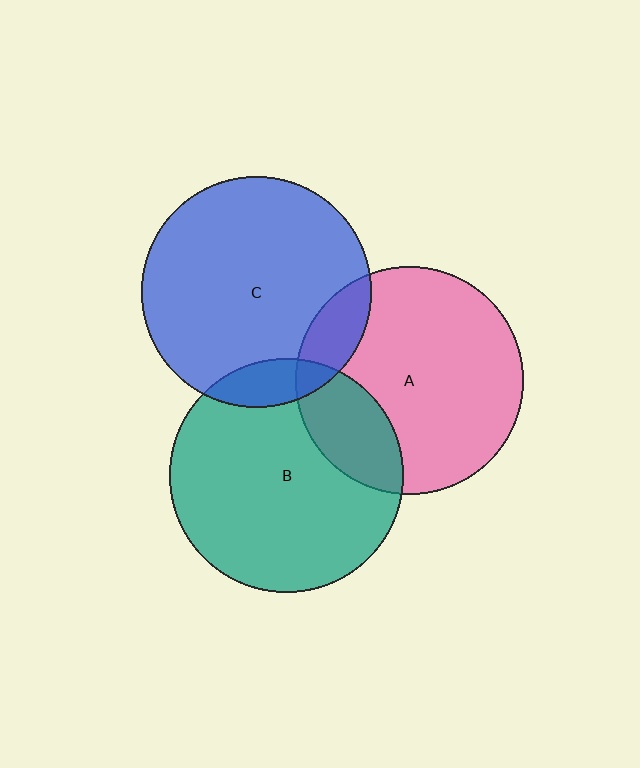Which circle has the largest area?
Circle B (teal).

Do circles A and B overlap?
Yes.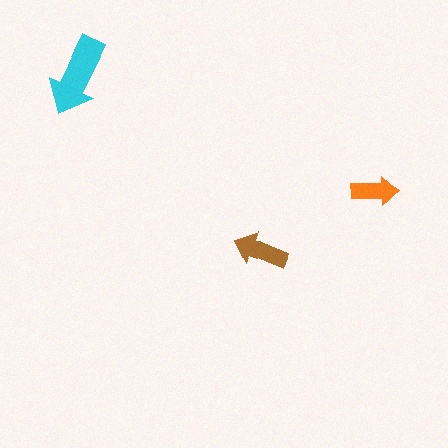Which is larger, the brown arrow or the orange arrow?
The brown one.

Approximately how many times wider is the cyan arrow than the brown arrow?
About 1.5 times wider.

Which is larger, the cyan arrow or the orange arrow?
The cyan one.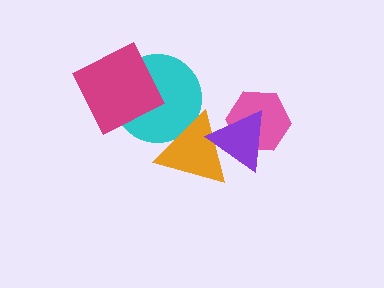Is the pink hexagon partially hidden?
Yes, it is partially covered by another shape.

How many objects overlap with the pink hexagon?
1 object overlaps with the pink hexagon.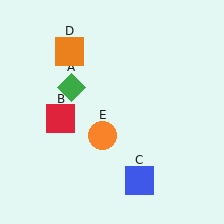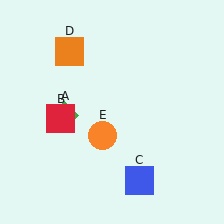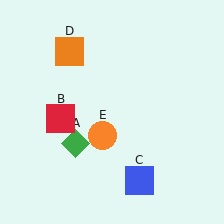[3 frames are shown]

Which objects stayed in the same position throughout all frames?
Red square (object B) and blue square (object C) and orange square (object D) and orange circle (object E) remained stationary.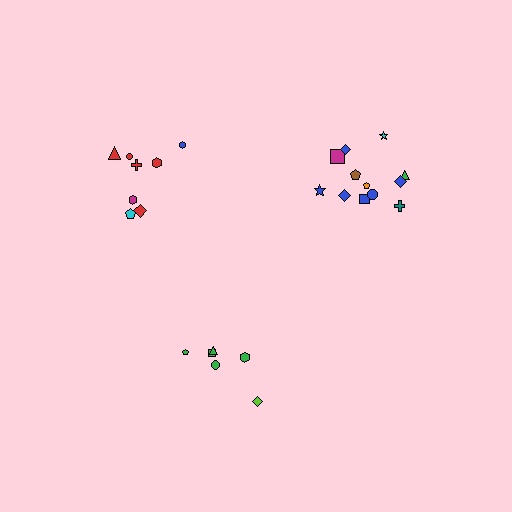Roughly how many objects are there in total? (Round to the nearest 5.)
Roughly 25 objects in total.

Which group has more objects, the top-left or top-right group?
The top-right group.